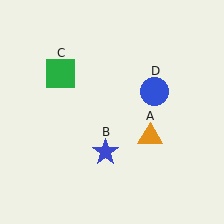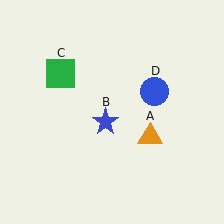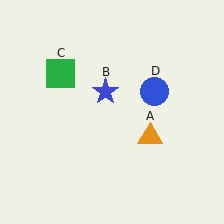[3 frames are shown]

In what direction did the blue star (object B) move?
The blue star (object B) moved up.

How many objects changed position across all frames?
1 object changed position: blue star (object B).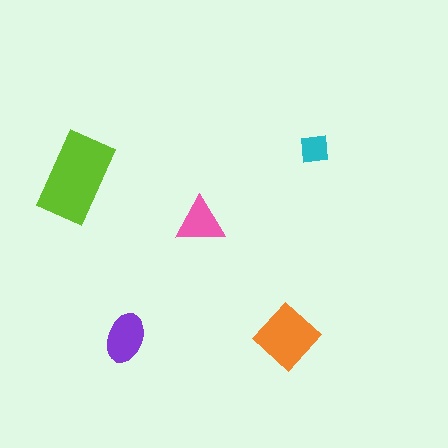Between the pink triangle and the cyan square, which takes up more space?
The pink triangle.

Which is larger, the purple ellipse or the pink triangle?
The purple ellipse.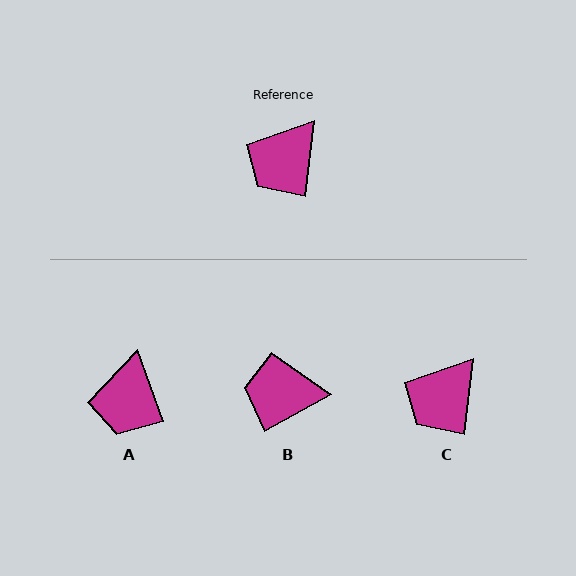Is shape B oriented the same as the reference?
No, it is off by about 54 degrees.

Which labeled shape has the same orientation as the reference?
C.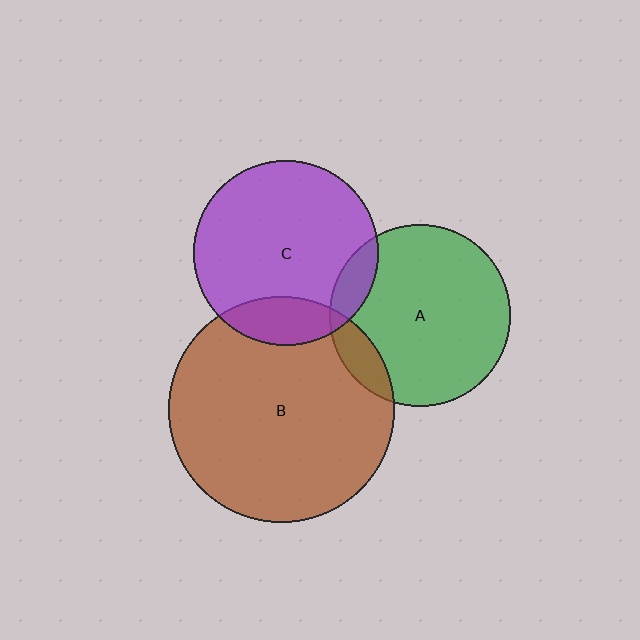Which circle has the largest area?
Circle B (brown).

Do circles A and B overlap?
Yes.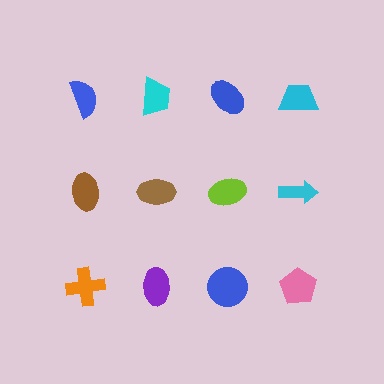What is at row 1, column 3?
A blue ellipse.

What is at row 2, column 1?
A brown ellipse.